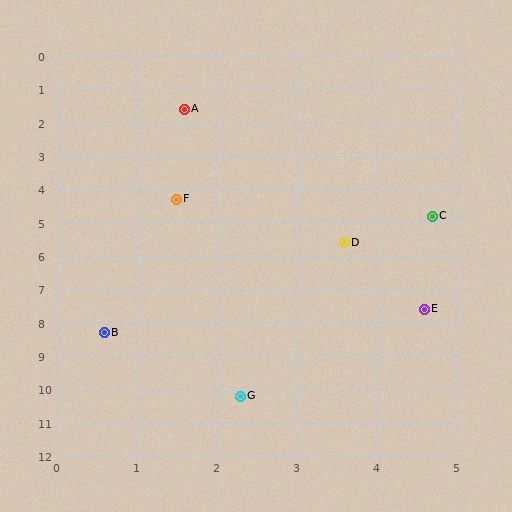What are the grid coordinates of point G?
Point G is at approximately (2.3, 10.2).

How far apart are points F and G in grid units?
Points F and G are about 6.0 grid units apart.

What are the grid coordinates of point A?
Point A is at approximately (1.6, 1.6).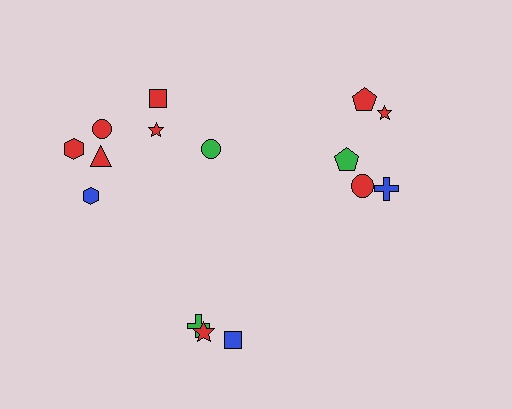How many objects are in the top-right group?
There are 5 objects.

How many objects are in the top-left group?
There are 7 objects.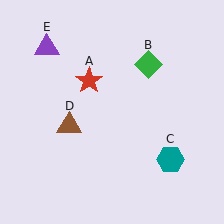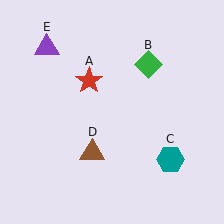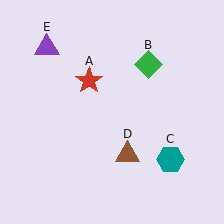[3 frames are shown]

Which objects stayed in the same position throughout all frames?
Red star (object A) and green diamond (object B) and teal hexagon (object C) and purple triangle (object E) remained stationary.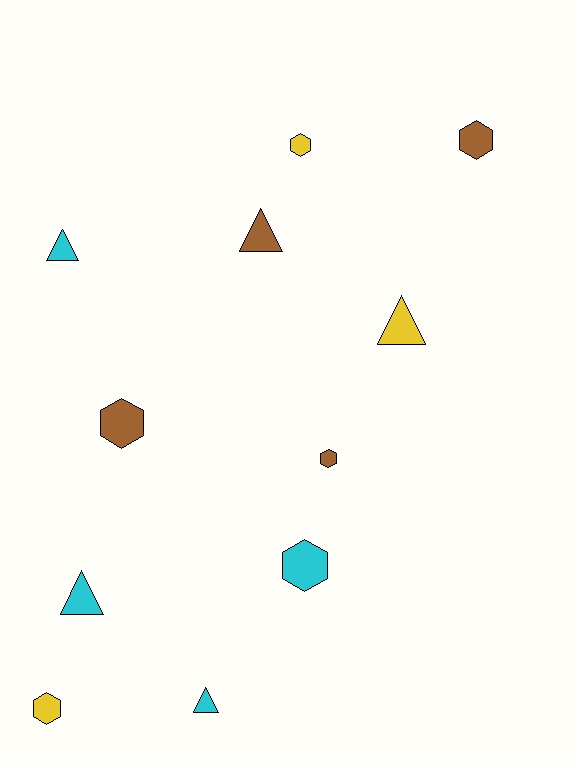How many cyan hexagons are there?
There is 1 cyan hexagon.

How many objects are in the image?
There are 11 objects.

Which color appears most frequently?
Cyan, with 4 objects.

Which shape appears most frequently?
Hexagon, with 6 objects.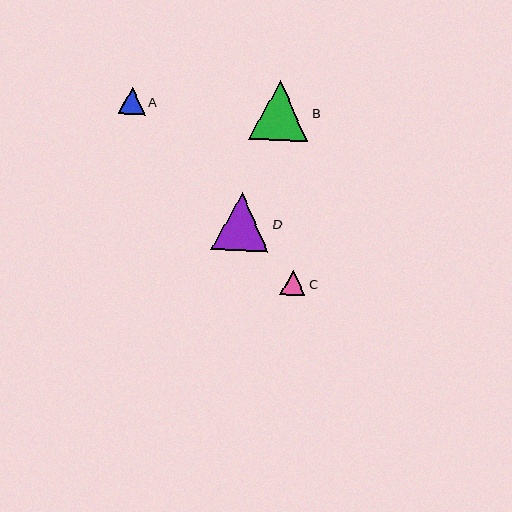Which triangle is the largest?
Triangle B is the largest with a size of approximately 59 pixels.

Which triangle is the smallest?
Triangle C is the smallest with a size of approximately 25 pixels.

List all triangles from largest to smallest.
From largest to smallest: B, D, A, C.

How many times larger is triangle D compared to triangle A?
Triangle D is approximately 2.1 times the size of triangle A.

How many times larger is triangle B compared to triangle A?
Triangle B is approximately 2.2 times the size of triangle A.